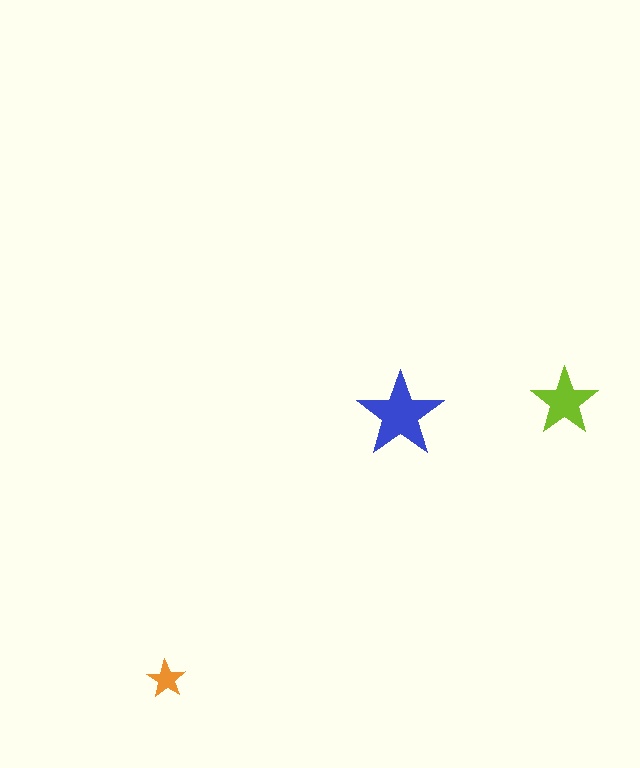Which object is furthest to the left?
The orange star is leftmost.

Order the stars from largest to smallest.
the blue one, the lime one, the orange one.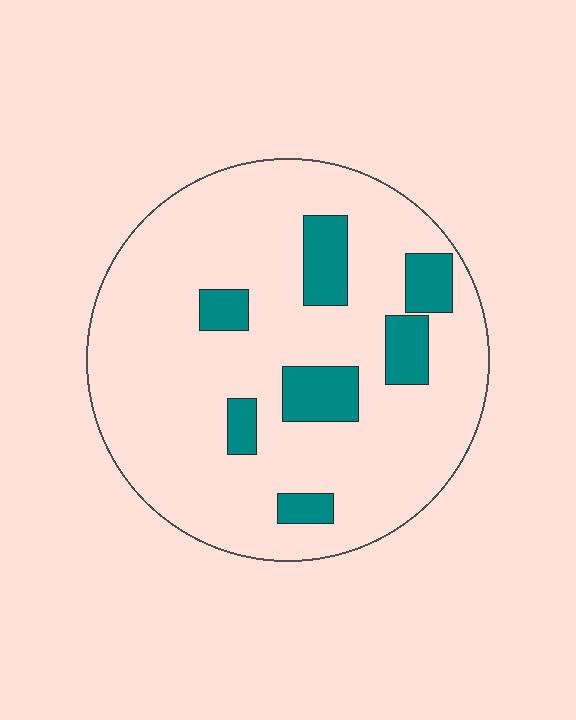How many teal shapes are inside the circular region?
7.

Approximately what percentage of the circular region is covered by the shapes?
Approximately 15%.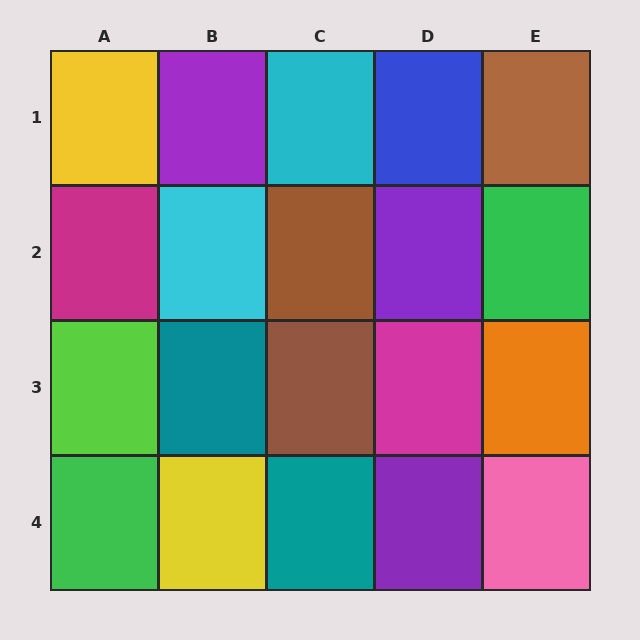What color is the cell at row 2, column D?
Purple.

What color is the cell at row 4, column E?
Pink.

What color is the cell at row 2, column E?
Green.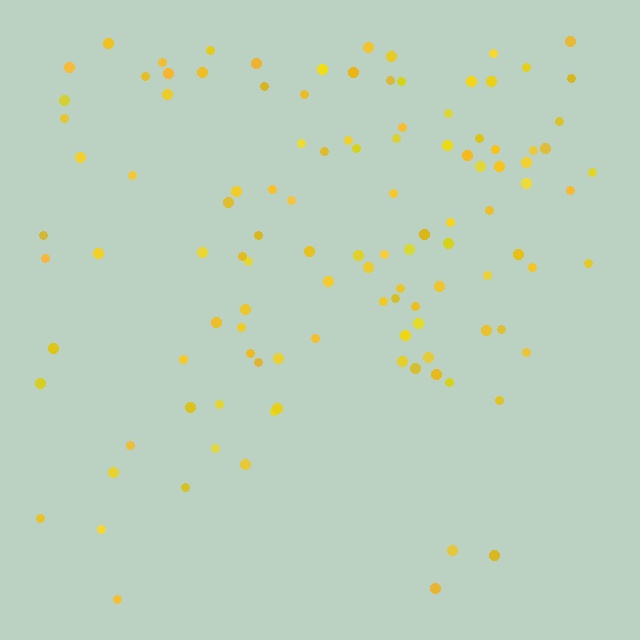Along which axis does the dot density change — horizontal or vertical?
Vertical.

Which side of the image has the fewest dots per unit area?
The bottom.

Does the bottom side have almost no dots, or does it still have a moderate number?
Still a moderate number, just noticeably fewer than the top.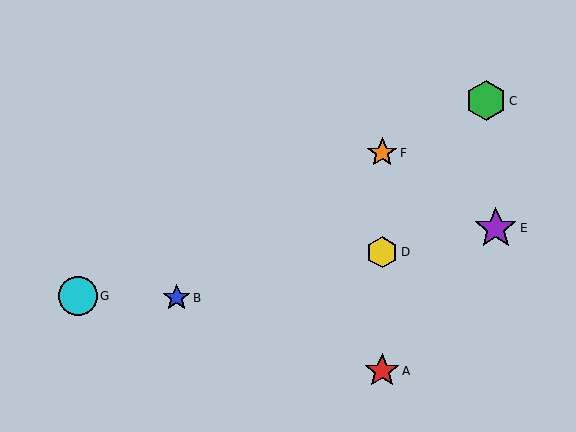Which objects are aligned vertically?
Objects A, D, F are aligned vertically.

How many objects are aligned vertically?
3 objects (A, D, F) are aligned vertically.